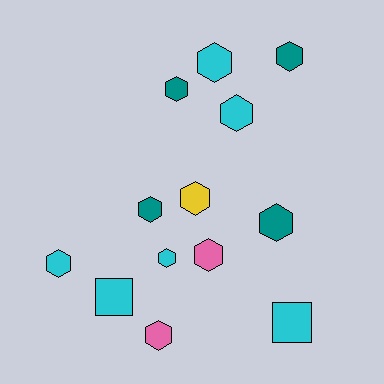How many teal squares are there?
There are no teal squares.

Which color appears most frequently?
Cyan, with 6 objects.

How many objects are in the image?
There are 13 objects.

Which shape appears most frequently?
Hexagon, with 11 objects.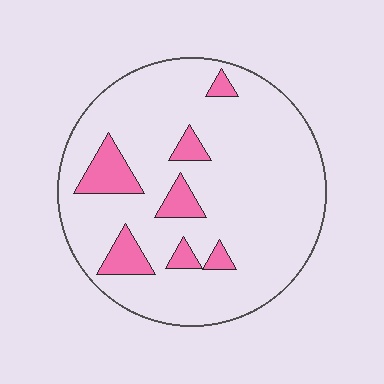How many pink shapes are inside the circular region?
7.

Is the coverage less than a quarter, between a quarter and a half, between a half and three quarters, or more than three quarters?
Less than a quarter.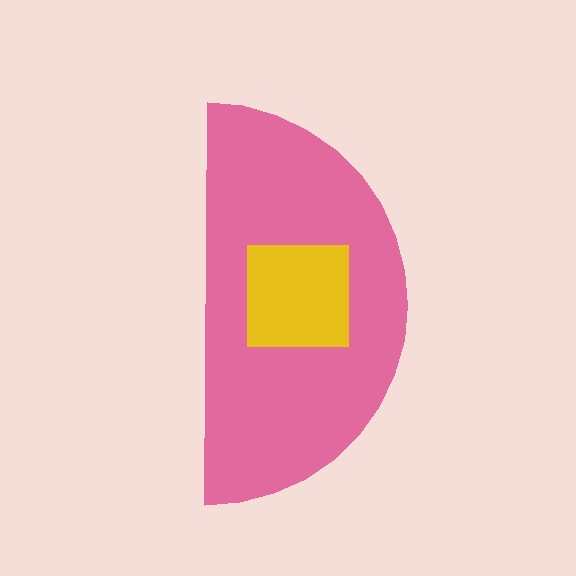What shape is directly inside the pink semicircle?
The yellow square.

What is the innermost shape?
The yellow square.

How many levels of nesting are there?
2.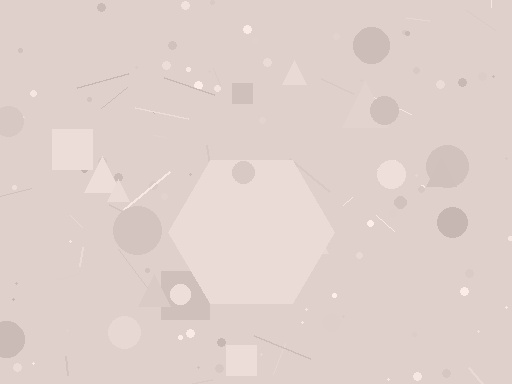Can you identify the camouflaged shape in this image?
The camouflaged shape is a hexagon.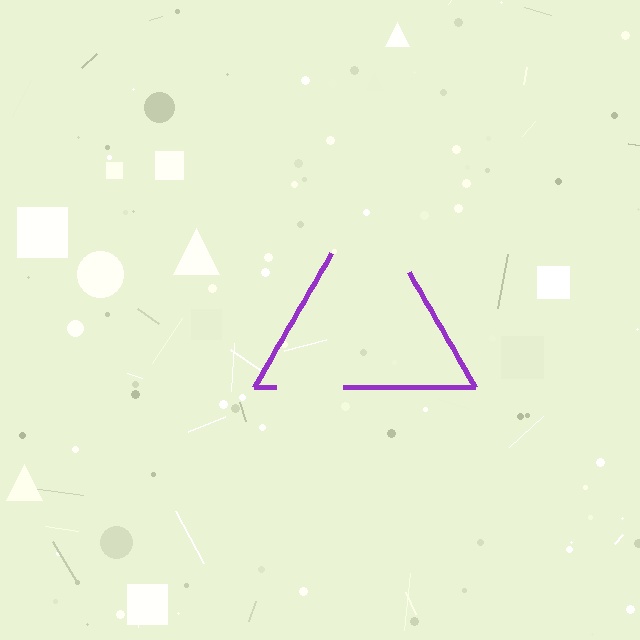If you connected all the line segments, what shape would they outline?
They would outline a triangle.